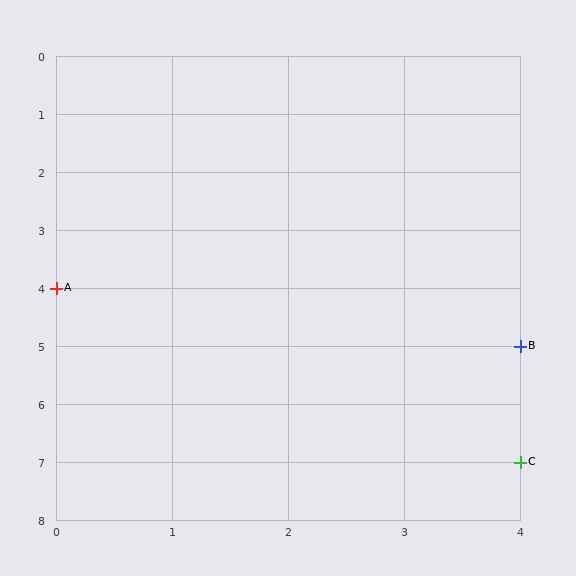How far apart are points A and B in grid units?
Points A and B are 4 columns and 1 row apart (about 4.1 grid units diagonally).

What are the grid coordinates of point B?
Point B is at grid coordinates (4, 5).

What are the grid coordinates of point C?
Point C is at grid coordinates (4, 7).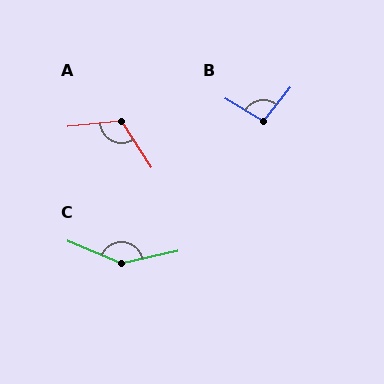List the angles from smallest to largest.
B (97°), A (118°), C (145°).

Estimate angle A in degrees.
Approximately 118 degrees.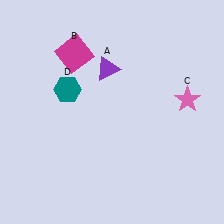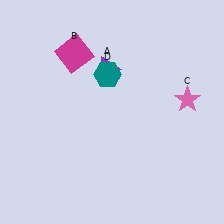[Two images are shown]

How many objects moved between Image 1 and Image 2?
1 object moved between the two images.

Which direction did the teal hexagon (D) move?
The teal hexagon (D) moved right.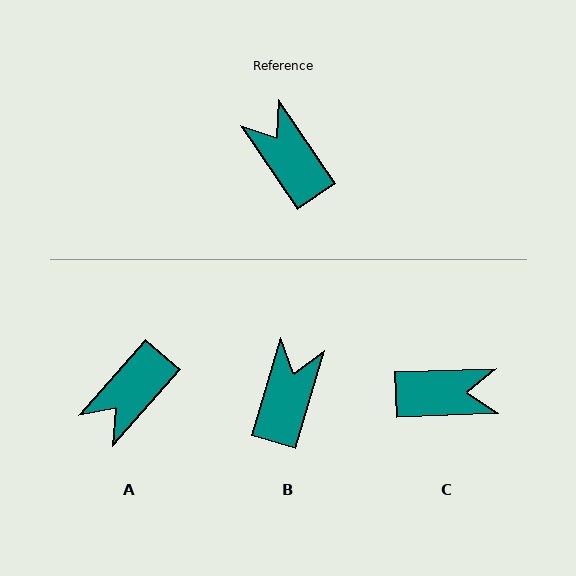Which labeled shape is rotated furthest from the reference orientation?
C, about 122 degrees away.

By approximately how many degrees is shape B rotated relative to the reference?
Approximately 51 degrees clockwise.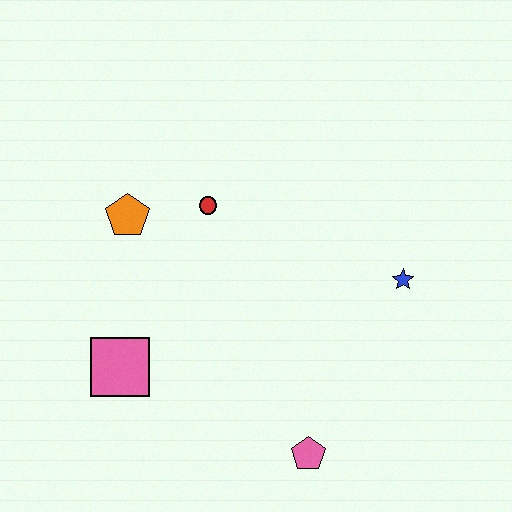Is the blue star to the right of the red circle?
Yes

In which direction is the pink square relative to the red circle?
The pink square is below the red circle.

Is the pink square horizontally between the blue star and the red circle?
No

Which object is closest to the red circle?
The orange pentagon is closest to the red circle.